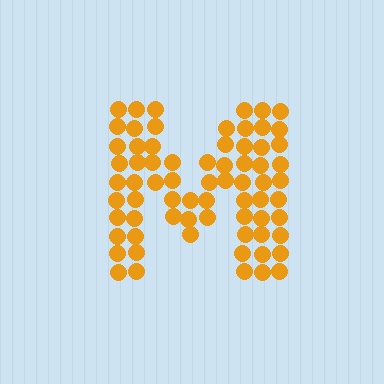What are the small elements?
The small elements are circles.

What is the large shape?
The large shape is the letter M.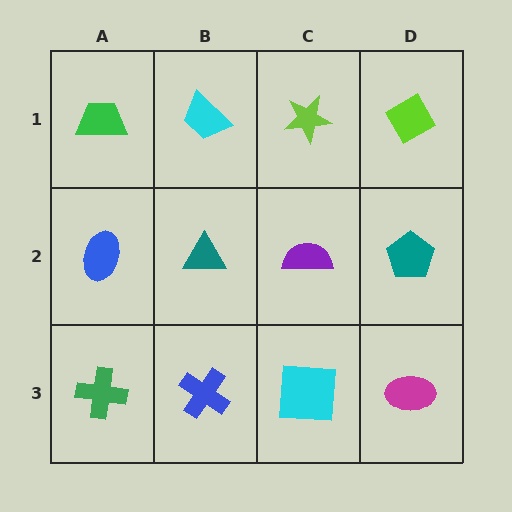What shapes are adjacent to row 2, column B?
A cyan trapezoid (row 1, column B), a blue cross (row 3, column B), a blue ellipse (row 2, column A), a purple semicircle (row 2, column C).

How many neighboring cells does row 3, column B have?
3.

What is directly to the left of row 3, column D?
A cyan square.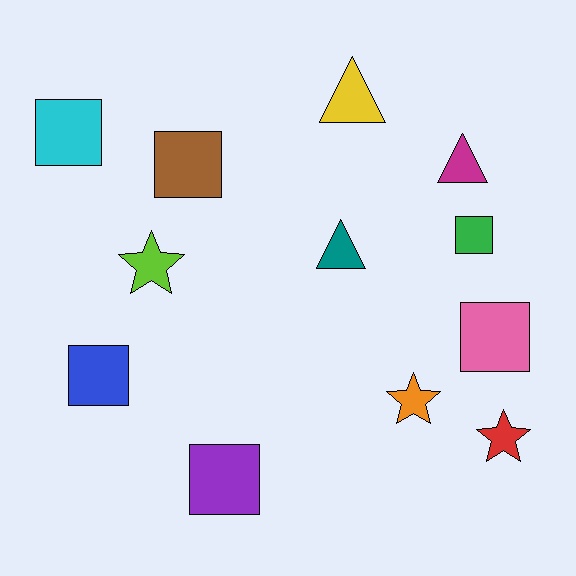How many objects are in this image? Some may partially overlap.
There are 12 objects.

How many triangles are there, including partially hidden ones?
There are 3 triangles.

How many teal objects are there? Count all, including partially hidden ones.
There is 1 teal object.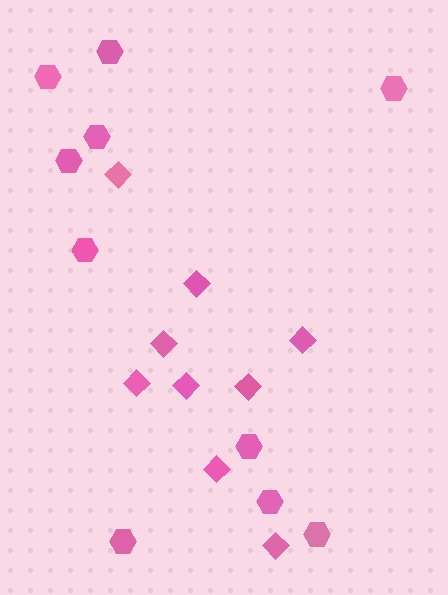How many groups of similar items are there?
There are 2 groups: one group of hexagons (10) and one group of diamonds (9).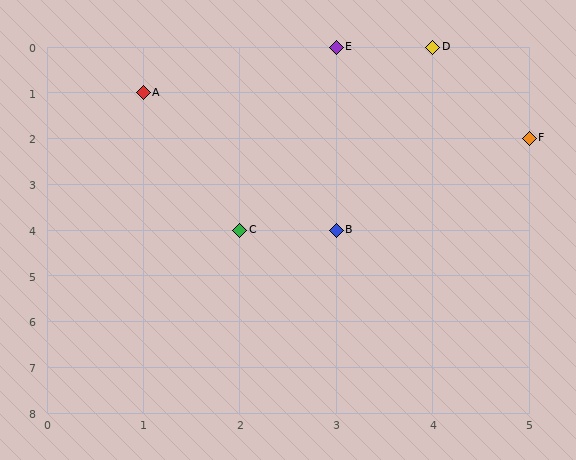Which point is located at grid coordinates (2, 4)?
Point C is at (2, 4).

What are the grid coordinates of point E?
Point E is at grid coordinates (3, 0).